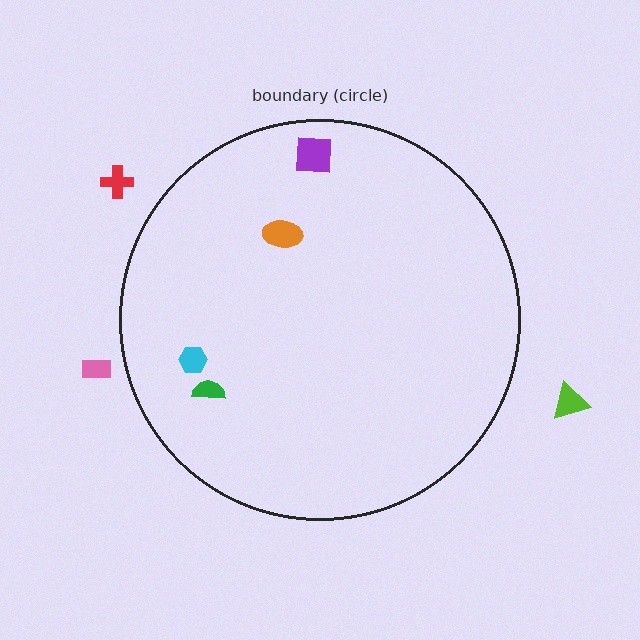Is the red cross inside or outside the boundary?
Outside.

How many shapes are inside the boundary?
4 inside, 3 outside.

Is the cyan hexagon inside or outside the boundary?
Inside.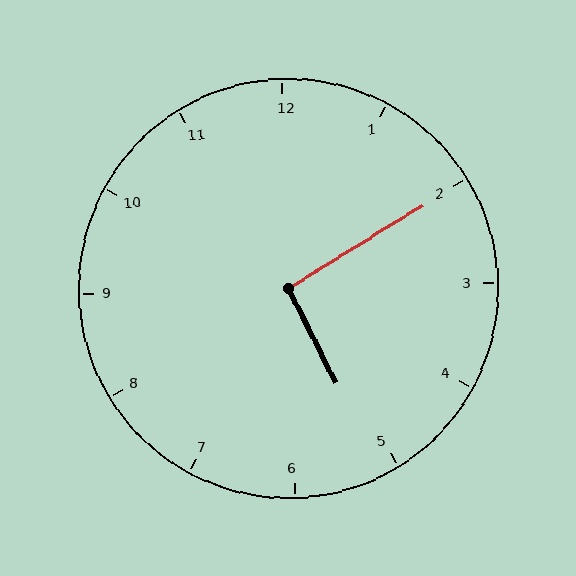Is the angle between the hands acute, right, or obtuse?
It is right.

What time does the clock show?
5:10.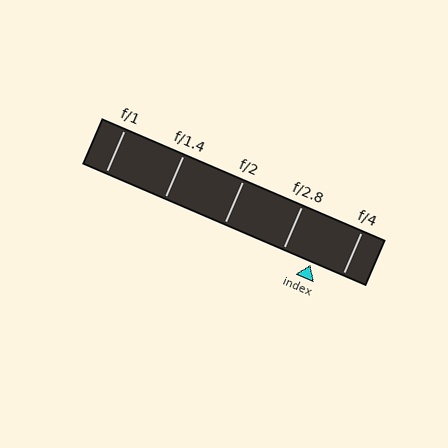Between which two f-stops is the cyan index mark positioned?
The index mark is between f/2.8 and f/4.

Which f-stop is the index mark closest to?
The index mark is closest to f/2.8.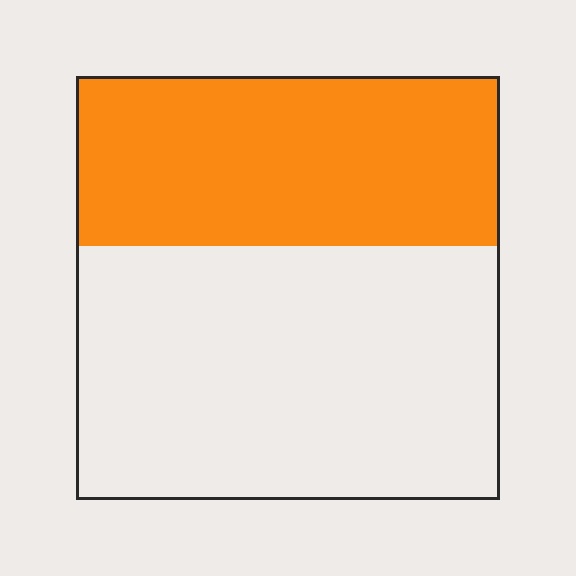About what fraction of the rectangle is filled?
About two fifths (2/5).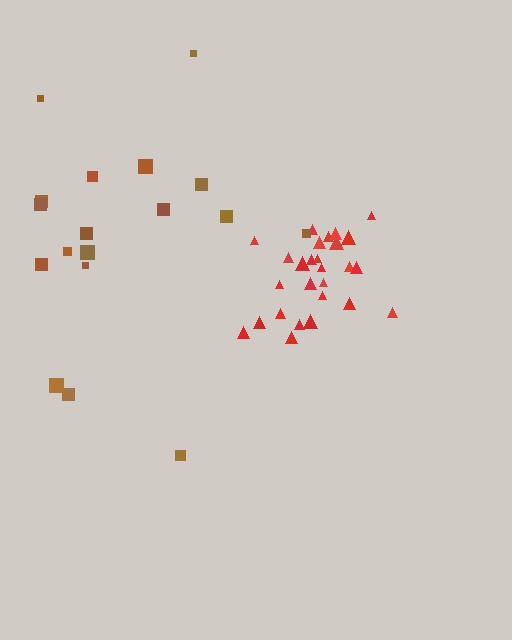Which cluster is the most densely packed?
Red.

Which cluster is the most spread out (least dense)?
Brown.